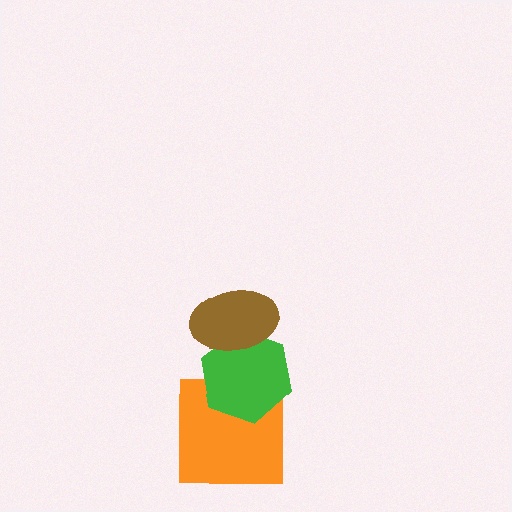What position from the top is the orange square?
The orange square is 3rd from the top.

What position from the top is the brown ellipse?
The brown ellipse is 1st from the top.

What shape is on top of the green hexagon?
The brown ellipse is on top of the green hexagon.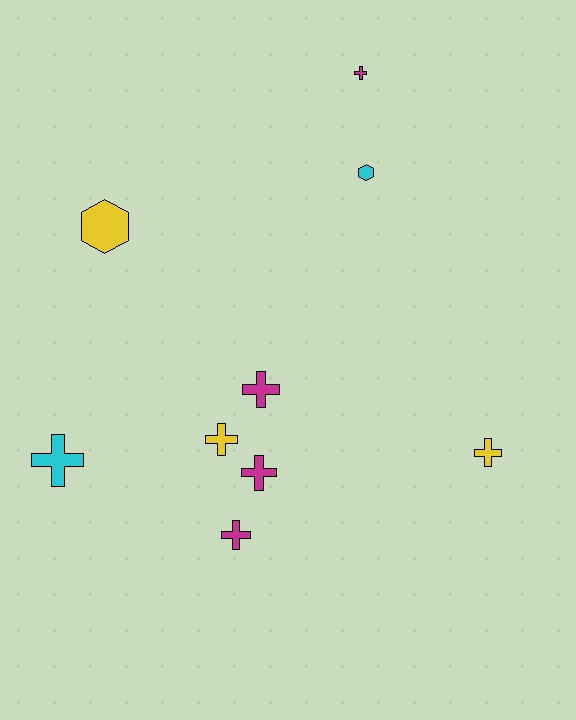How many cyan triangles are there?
There are no cyan triangles.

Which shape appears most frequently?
Cross, with 7 objects.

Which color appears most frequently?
Magenta, with 4 objects.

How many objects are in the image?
There are 9 objects.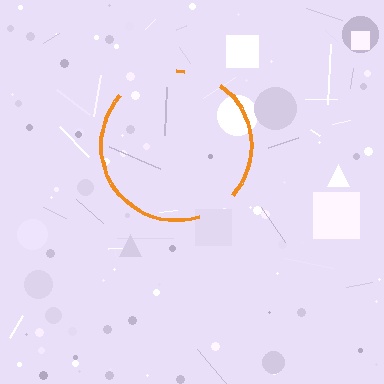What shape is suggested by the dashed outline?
The dashed outline suggests a circle.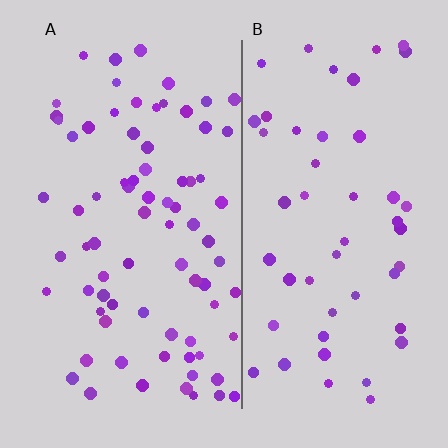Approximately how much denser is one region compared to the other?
Approximately 1.5× — region A over region B.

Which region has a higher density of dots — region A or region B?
A (the left).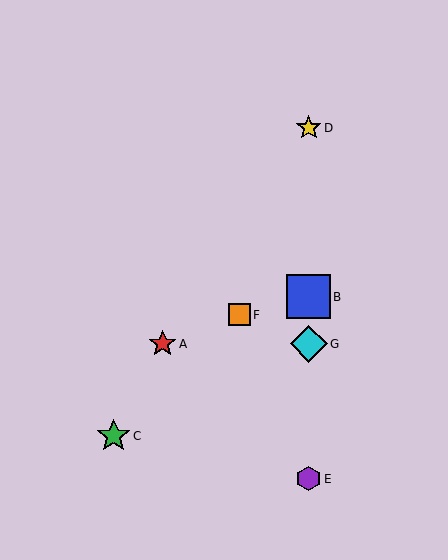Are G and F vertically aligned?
No, G is at x≈309 and F is at x≈239.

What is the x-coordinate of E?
Object E is at x≈309.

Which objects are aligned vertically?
Objects B, D, E, G are aligned vertically.